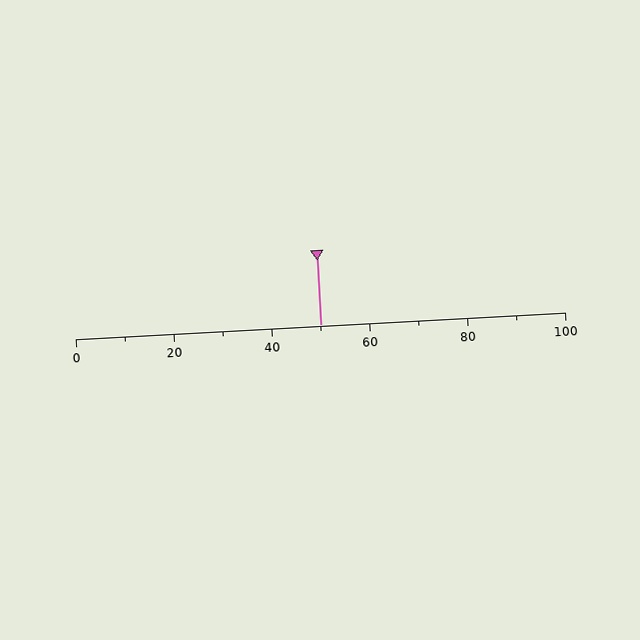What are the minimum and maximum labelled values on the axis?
The axis runs from 0 to 100.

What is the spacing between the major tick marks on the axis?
The major ticks are spaced 20 apart.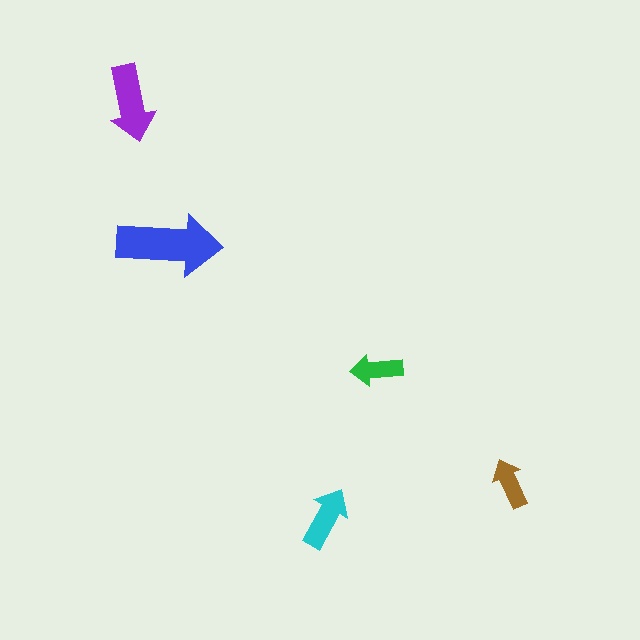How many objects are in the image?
There are 5 objects in the image.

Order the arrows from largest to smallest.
the blue one, the purple one, the cyan one, the green one, the brown one.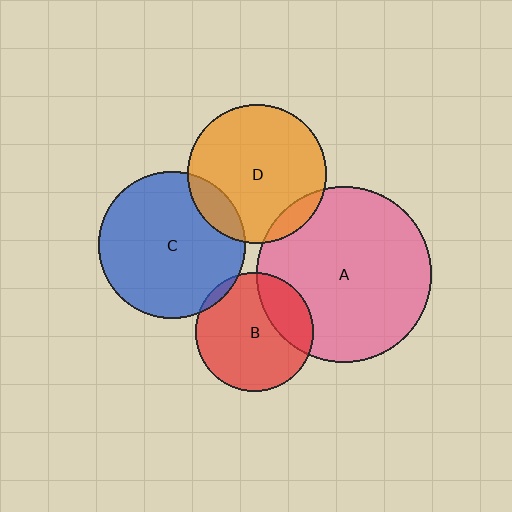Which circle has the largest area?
Circle A (pink).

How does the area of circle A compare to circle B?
Approximately 2.2 times.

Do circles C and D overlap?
Yes.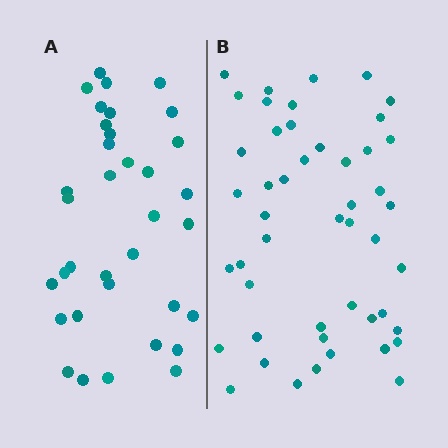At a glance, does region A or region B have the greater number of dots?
Region B (the right region) has more dots.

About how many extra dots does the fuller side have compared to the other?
Region B has approximately 15 more dots than region A.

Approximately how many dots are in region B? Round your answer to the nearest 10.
About 50 dots. (The exact count is 48, which rounds to 50.)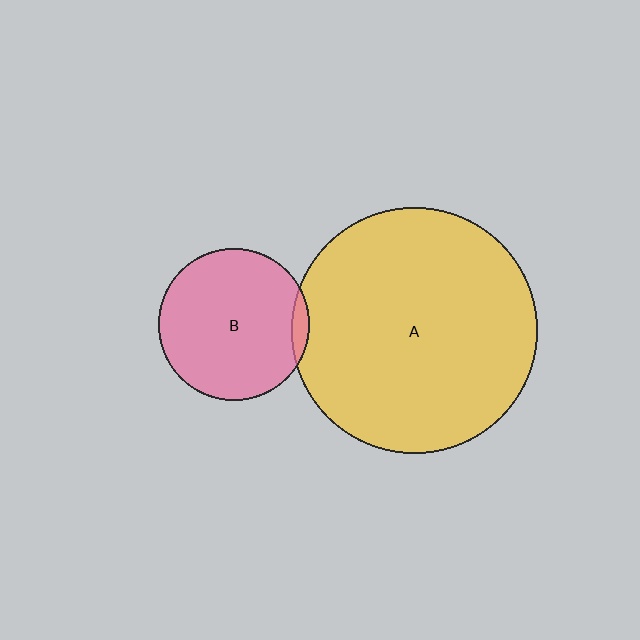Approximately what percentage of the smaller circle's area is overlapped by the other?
Approximately 5%.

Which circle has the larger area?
Circle A (yellow).